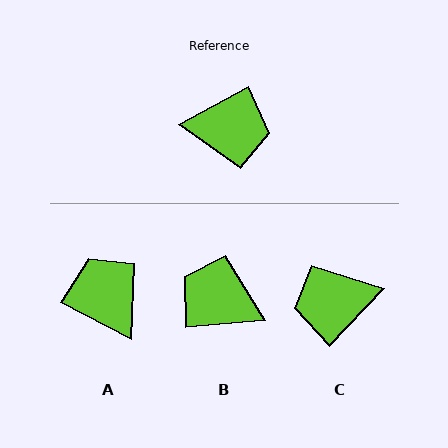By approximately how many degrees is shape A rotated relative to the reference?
Approximately 124 degrees counter-clockwise.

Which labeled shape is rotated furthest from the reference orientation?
C, about 162 degrees away.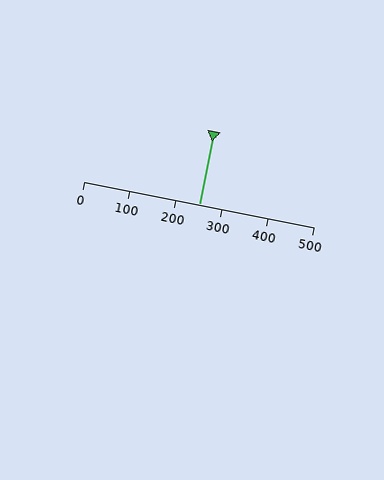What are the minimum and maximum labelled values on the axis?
The axis runs from 0 to 500.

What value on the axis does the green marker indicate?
The marker indicates approximately 250.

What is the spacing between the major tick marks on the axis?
The major ticks are spaced 100 apart.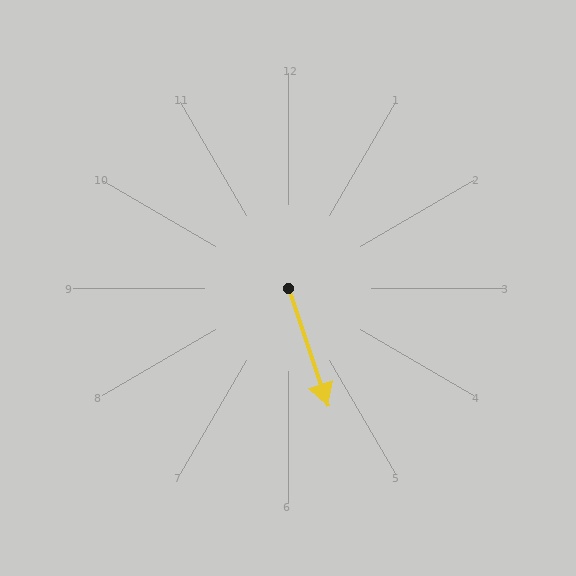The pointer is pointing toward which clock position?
Roughly 5 o'clock.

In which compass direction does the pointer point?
South.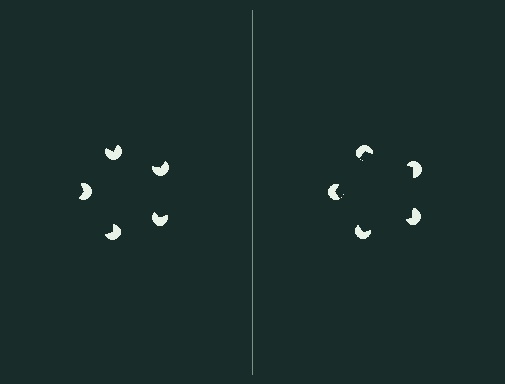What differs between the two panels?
The pac-man discs are positioned identically on both sides; only the wedge orientations differ. On the right they align to a pentagon; on the left they are misaligned.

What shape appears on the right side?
An illusory pentagon.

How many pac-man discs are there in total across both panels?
10 — 5 on each side.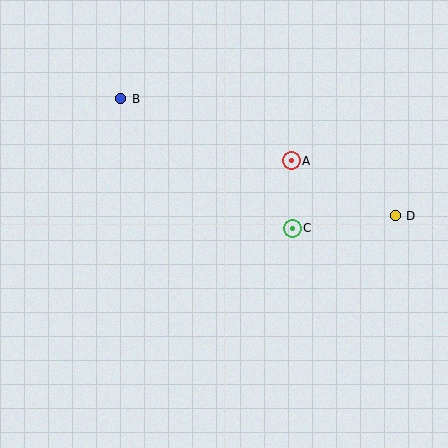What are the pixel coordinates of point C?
Point C is at (292, 228).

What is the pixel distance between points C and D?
The distance between C and D is 104 pixels.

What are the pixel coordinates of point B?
Point B is at (121, 99).